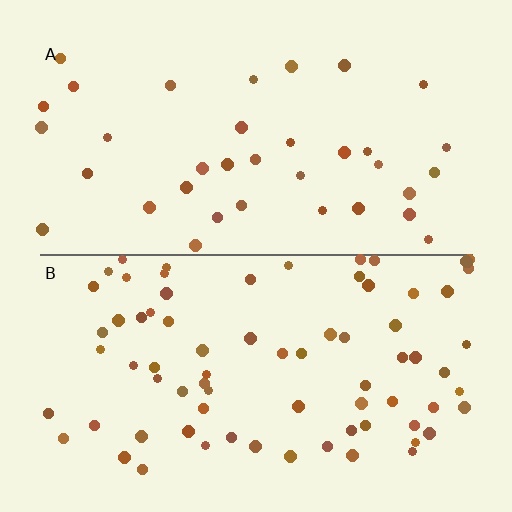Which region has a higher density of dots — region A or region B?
B (the bottom).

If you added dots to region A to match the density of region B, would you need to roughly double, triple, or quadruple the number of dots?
Approximately double.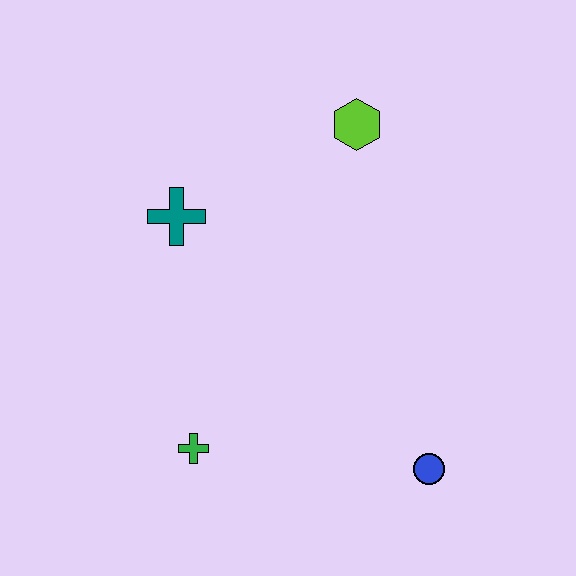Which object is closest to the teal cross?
The lime hexagon is closest to the teal cross.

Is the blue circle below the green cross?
Yes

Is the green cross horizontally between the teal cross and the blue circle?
Yes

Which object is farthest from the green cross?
The lime hexagon is farthest from the green cross.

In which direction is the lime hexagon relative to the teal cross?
The lime hexagon is to the right of the teal cross.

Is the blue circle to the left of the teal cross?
No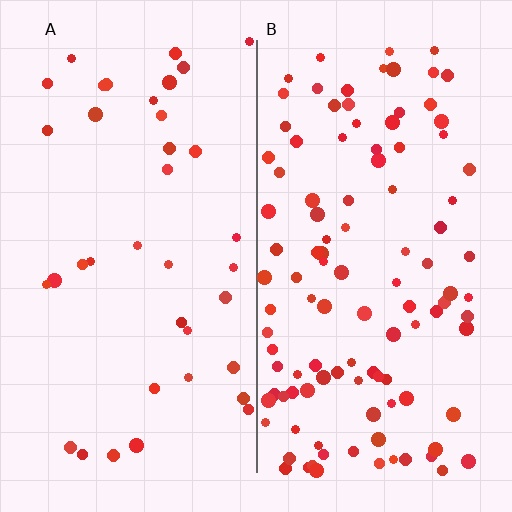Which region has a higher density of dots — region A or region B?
B (the right).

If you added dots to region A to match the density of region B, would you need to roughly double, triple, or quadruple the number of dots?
Approximately triple.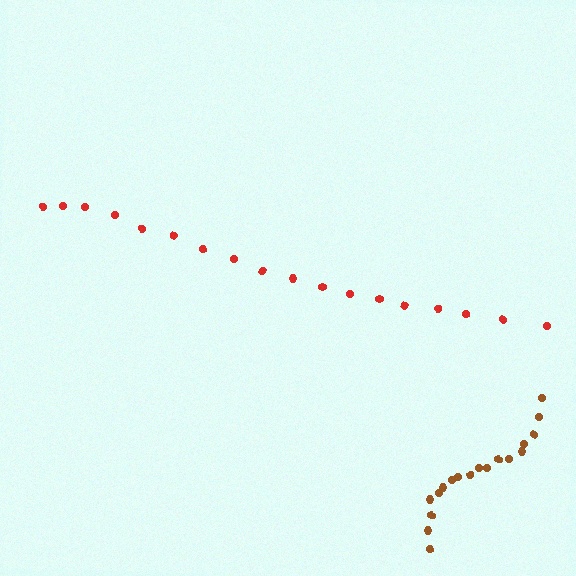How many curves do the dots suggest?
There are 2 distinct paths.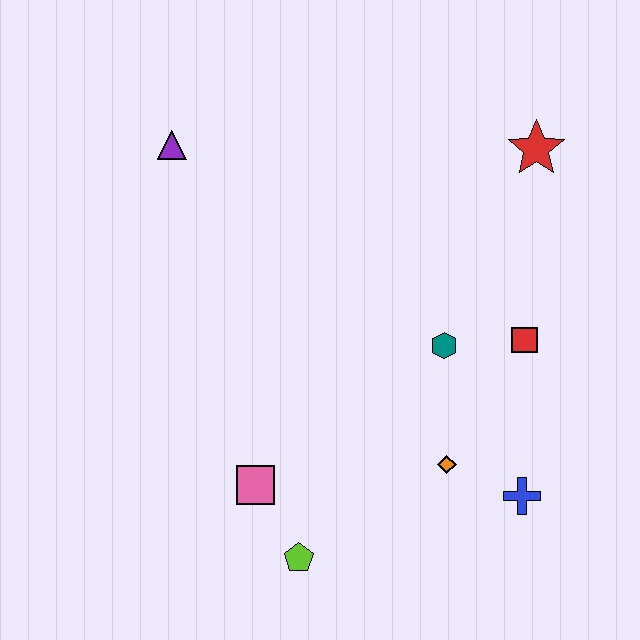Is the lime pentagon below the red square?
Yes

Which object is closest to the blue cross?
The orange diamond is closest to the blue cross.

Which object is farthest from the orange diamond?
The purple triangle is farthest from the orange diamond.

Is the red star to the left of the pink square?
No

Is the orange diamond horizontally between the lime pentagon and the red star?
Yes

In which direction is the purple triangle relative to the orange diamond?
The purple triangle is above the orange diamond.